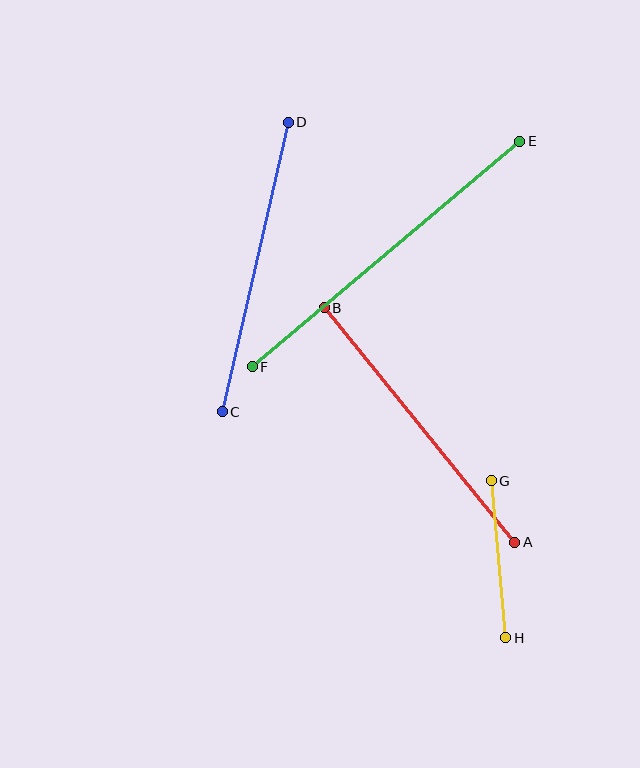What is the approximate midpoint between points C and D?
The midpoint is at approximately (255, 267) pixels.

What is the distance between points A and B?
The distance is approximately 302 pixels.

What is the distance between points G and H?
The distance is approximately 158 pixels.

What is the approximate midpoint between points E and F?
The midpoint is at approximately (386, 254) pixels.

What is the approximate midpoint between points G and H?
The midpoint is at approximately (498, 559) pixels.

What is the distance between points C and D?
The distance is approximately 297 pixels.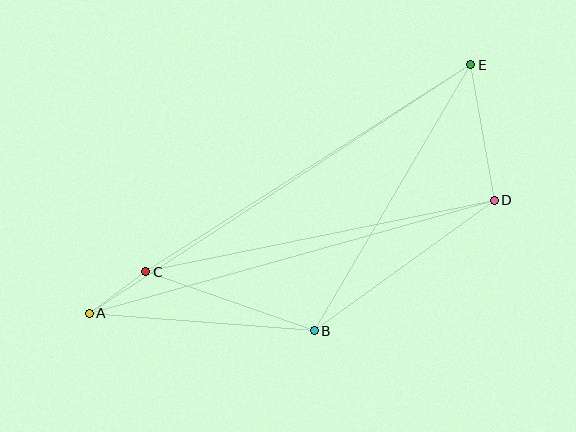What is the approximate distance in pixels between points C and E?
The distance between C and E is approximately 385 pixels.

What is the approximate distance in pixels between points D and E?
The distance between D and E is approximately 137 pixels.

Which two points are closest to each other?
Points A and C are closest to each other.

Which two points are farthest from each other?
Points A and E are farthest from each other.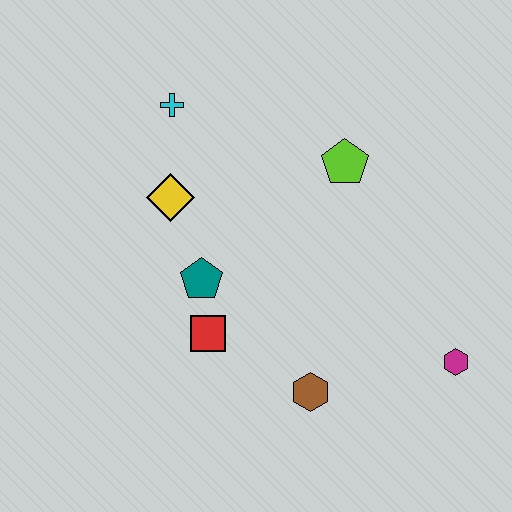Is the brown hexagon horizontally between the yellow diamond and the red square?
No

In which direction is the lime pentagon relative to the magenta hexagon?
The lime pentagon is above the magenta hexagon.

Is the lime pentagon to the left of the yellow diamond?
No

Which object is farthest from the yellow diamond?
The magenta hexagon is farthest from the yellow diamond.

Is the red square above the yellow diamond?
No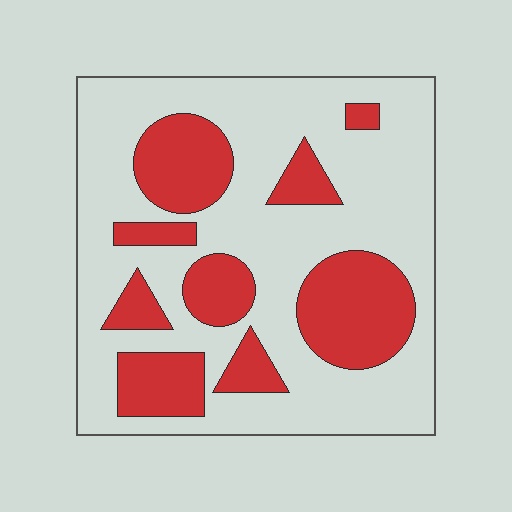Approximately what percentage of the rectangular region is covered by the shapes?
Approximately 30%.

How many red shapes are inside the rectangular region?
9.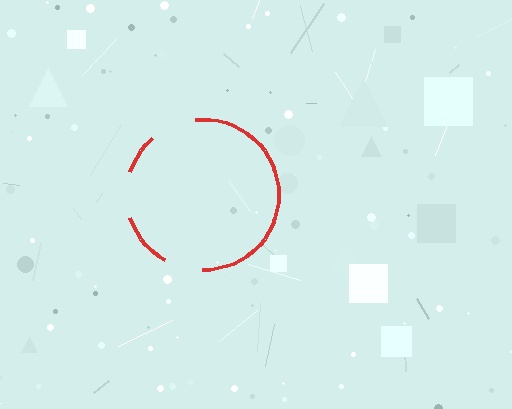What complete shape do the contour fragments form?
The contour fragments form a circle.